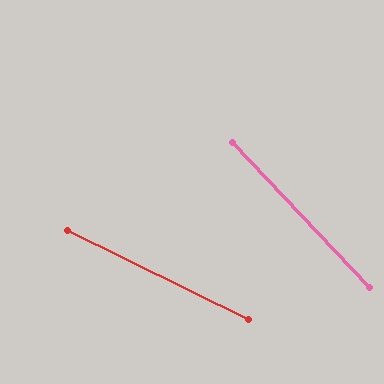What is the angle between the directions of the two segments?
Approximately 21 degrees.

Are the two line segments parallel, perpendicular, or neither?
Neither parallel nor perpendicular — they differ by about 21°.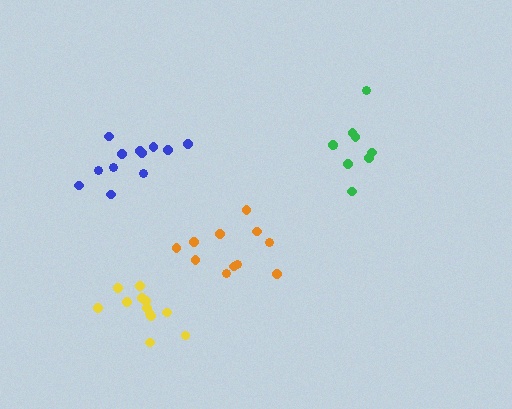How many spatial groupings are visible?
There are 4 spatial groupings.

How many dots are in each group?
Group 1: 12 dots, Group 2: 12 dots, Group 3: 11 dots, Group 4: 9 dots (44 total).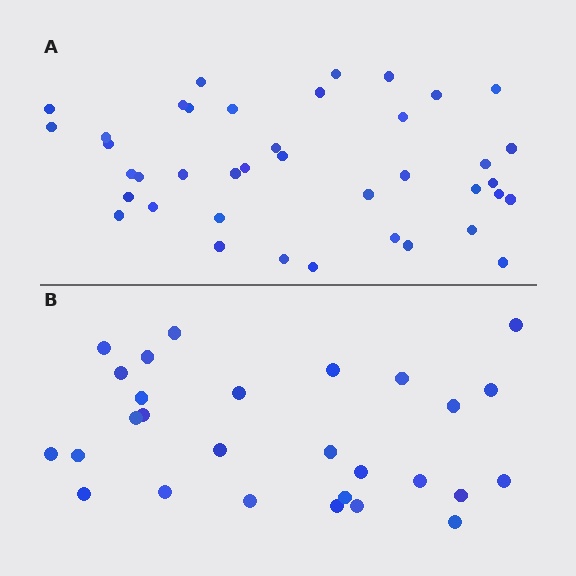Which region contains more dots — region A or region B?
Region A (the top region) has more dots.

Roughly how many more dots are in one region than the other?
Region A has roughly 12 or so more dots than region B.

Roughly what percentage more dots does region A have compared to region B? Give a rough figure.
About 45% more.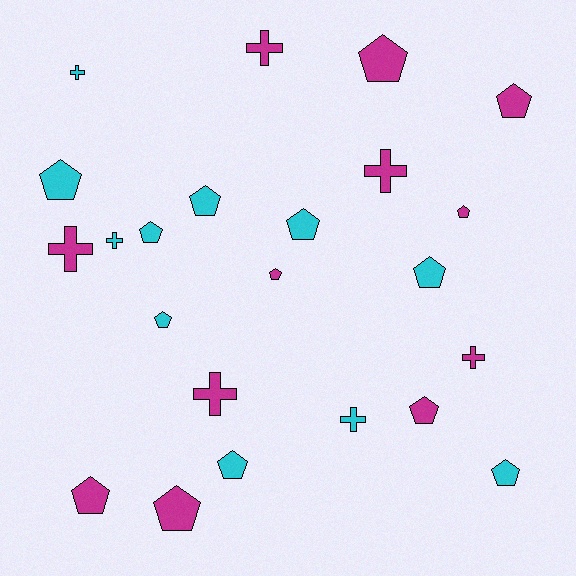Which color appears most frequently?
Magenta, with 12 objects.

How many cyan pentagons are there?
There are 8 cyan pentagons.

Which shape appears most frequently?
Pentagon, with 15 objects.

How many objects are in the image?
There are 23 objects.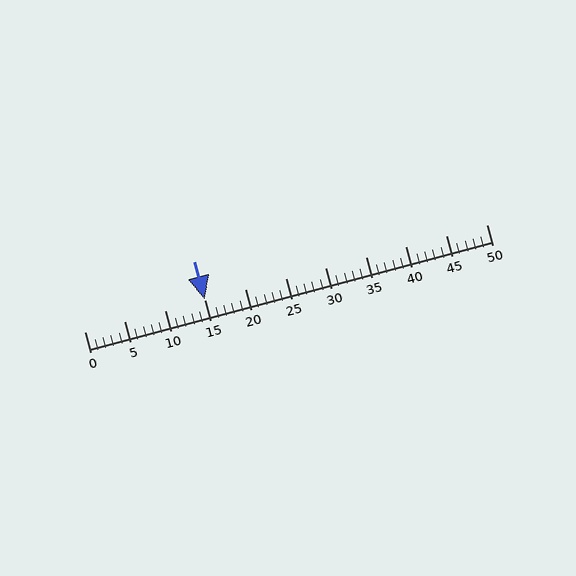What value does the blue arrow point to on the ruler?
The blue arrow points to approximately 15.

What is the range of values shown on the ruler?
The ruler shows values from 0 to 50.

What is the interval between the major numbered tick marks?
The major tick marks are spaced 5 units apart.